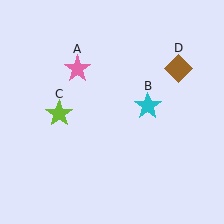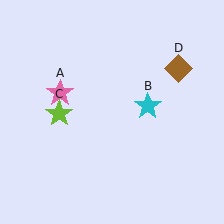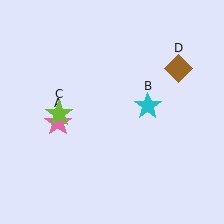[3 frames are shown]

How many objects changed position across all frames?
1 object changed position: pink star (object A).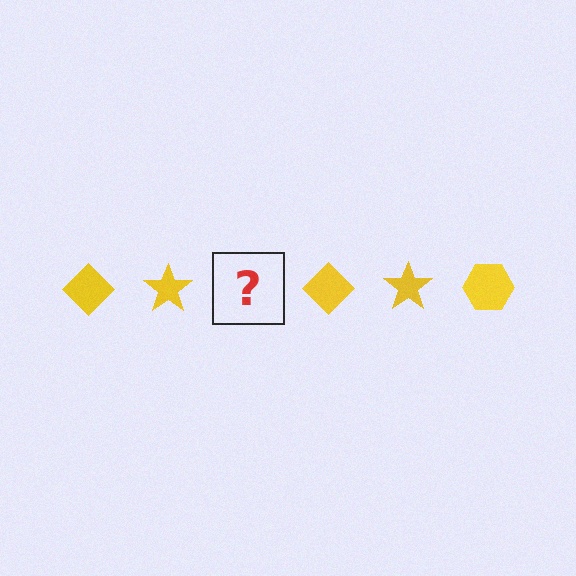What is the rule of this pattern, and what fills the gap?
The rule is that the pattern cycles through diamond, star, hexagon shapes in yellow. The gap should be filled with a yellow hexagon.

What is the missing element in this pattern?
The missing element is a yellow hexagon.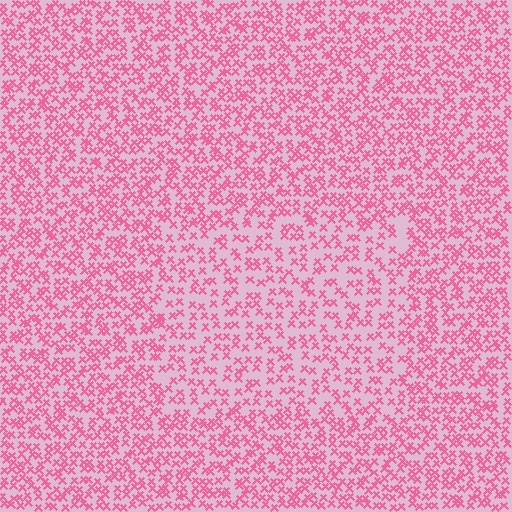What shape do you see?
I see a rectangle.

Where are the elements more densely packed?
The elements are more densely packed outside the rectangle boundary.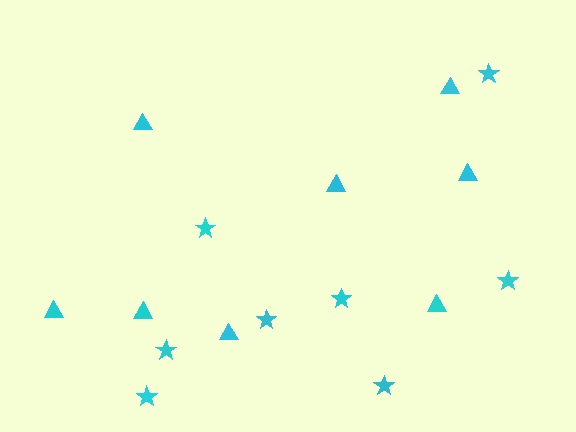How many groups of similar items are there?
There are 2 groups: one group of stars (8) and one group of triangles (8).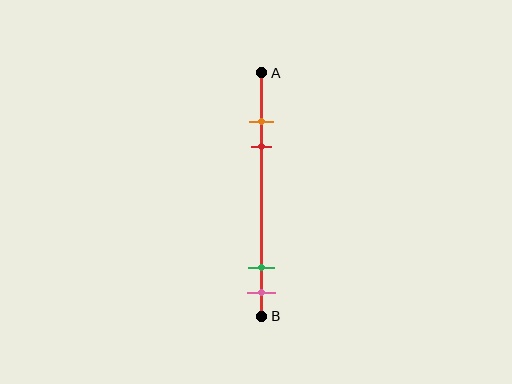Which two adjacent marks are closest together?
The orange and red marks are the closest adjacent pair.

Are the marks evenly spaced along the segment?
No, the marks are not evenly spaced.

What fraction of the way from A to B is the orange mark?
The orange mark is approximately 20% (0.2) of the way from A to B.